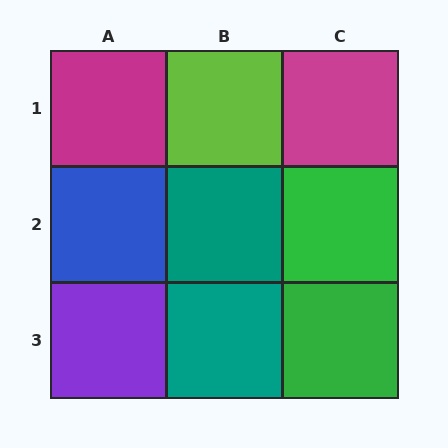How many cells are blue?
1 cell is blue.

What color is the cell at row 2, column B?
Teal.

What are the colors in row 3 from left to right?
Purple, teal, green.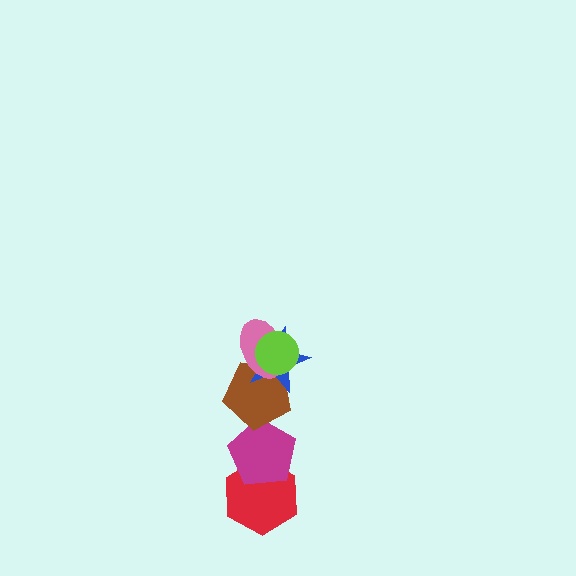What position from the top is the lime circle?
The lime circle is 1st from the top.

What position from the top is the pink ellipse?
The pink ellipse is 2nd from the top.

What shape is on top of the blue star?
The pink ellipse is on top of the blue star.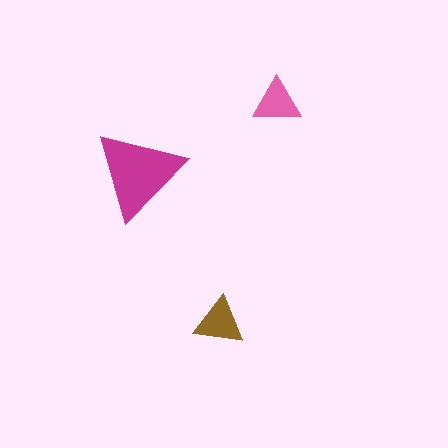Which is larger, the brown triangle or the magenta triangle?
The magenta one.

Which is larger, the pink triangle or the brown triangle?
The brown one.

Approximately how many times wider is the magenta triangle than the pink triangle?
About 2 times wider.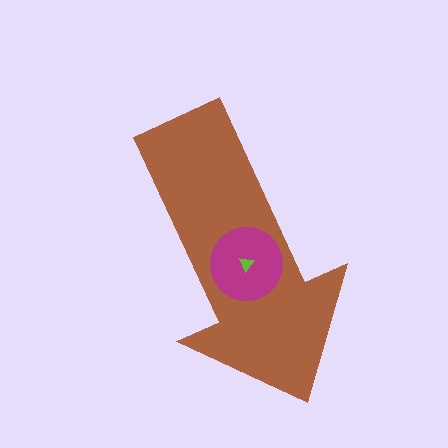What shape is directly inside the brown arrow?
The magenta circle.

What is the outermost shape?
The brown arrow.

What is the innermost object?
The lime triangle.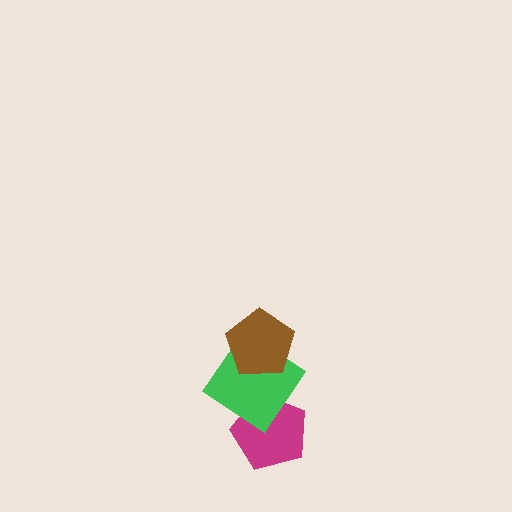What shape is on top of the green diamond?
The brown pentagon is on top of the green diamond.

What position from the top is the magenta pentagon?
The magenta pentagon is 3rd from the top.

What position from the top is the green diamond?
The green diamond is 2nd from the top.